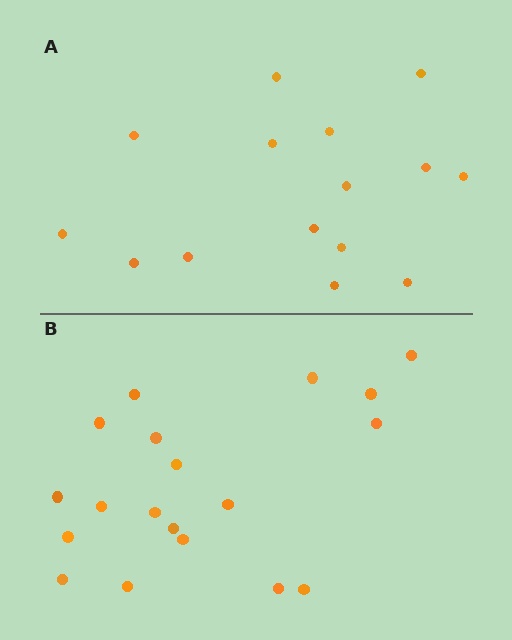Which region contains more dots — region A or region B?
Region B (the bottom region) has more dots.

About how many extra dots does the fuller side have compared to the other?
Region B has about 4 more dots than region A.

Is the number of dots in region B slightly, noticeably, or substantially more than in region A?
Region B has noticeably more, but not dramatically so. The ratio is roughly 1.3 to 1.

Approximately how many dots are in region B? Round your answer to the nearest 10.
About 20 dots. (The exact count is 19, which rounds to 20.)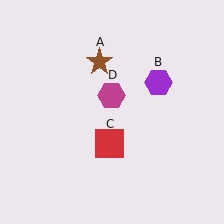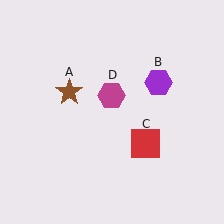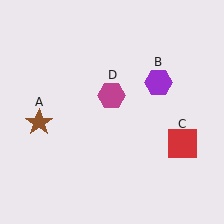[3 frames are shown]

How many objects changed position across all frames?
2 objects changed position: brown star (object A), red square (object C).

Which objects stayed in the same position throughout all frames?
Purple hexagon (object B) and magenta hexagon (object D) remained stationary.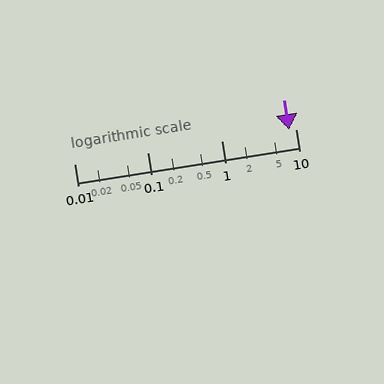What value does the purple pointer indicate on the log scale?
The pointer indicates approximately 8.3.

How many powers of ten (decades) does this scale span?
The scale spans 3 decades, from 0.01 to 10.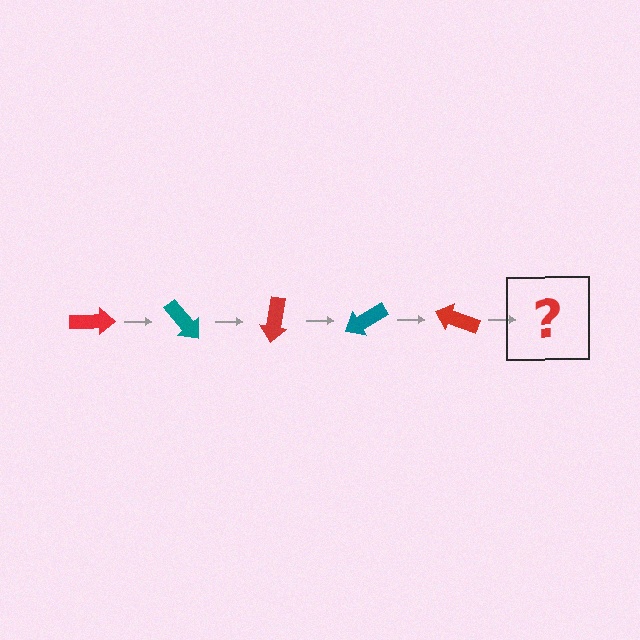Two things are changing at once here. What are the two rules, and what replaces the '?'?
The two rules are that it rotates 50 degrees each step and the color cycles through red and teal. The '?' should be a teal arrow, rotated 250 degrees from the start.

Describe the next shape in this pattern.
It should be a teal arrow, rotated 250 degrees from the start.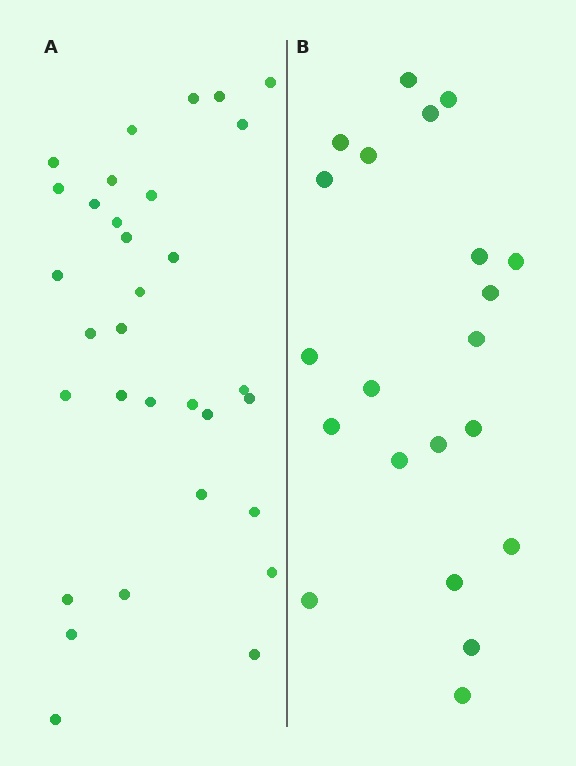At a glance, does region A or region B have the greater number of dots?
Region A (the left region) has more dots.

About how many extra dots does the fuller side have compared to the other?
Region A has roughly 12 or so more dots than region B.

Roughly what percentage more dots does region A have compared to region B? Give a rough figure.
About 50% more.